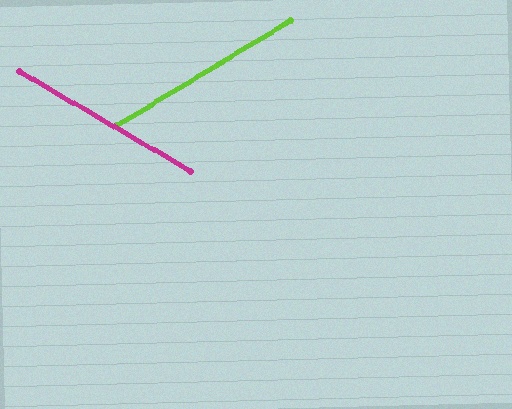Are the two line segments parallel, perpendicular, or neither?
Neither parallel nor perpendicular — they differ by about 61°.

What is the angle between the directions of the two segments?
Approximately 61 degrees.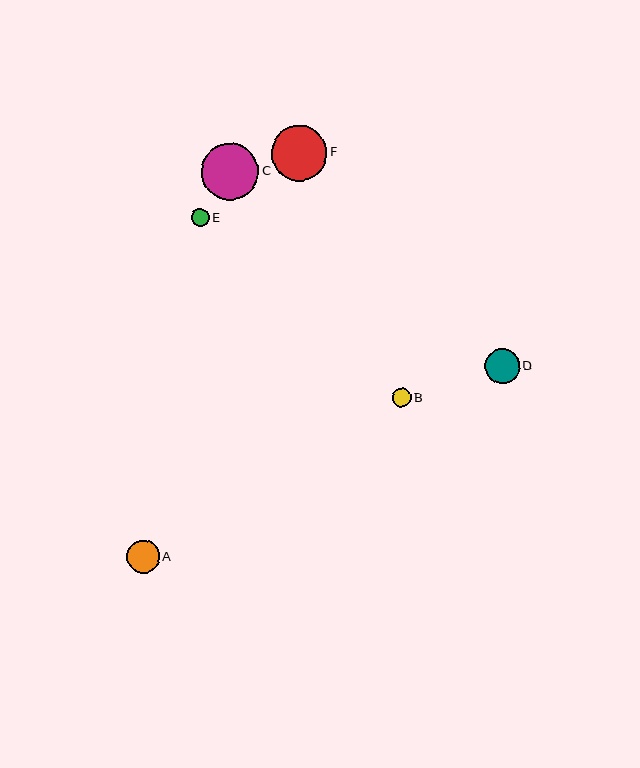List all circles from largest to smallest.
From largest to smallest: C, F, D, A, B, E.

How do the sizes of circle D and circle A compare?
Circle D and circle A are approximately the same size.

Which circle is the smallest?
Circle E is the smallest with a size of approximately 18 pixels.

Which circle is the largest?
Circle C is the largest with a size of approximately 57 pixels.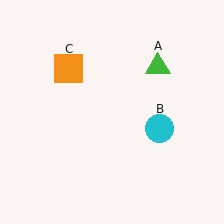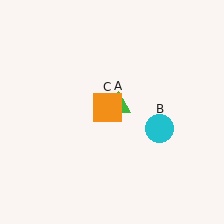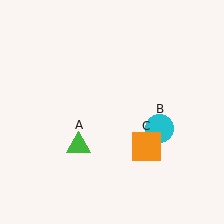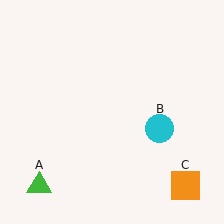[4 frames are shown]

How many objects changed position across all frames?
2 objects changed position: green triangle (object A), orange square (object C).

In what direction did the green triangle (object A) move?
The green triangle (object A) moved down and to the left.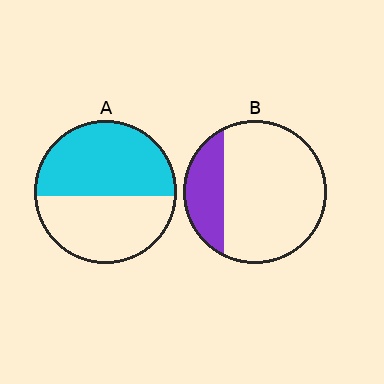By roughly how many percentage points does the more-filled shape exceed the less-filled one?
By roughly 30 percentage points (A over B).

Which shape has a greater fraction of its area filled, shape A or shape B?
Shape A.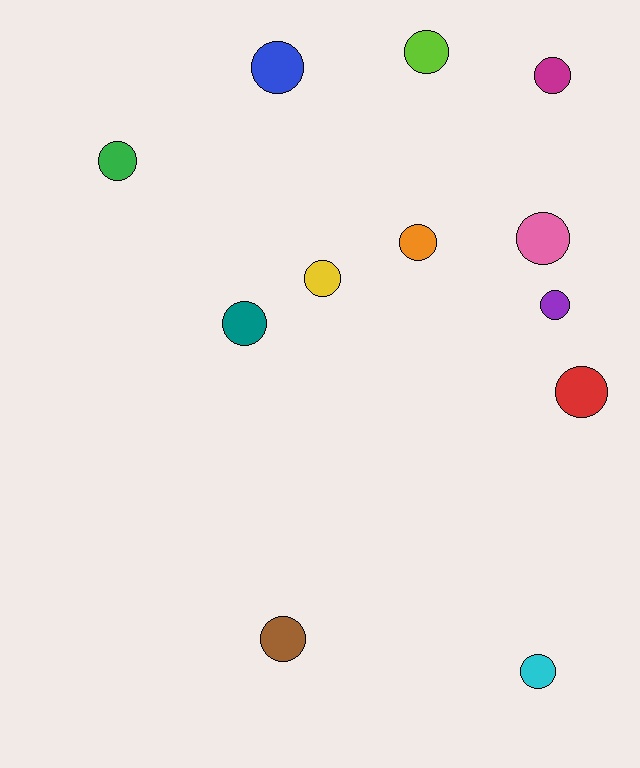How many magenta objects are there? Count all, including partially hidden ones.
There is 1 magenta object.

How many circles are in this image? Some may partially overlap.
There are 12 circles.